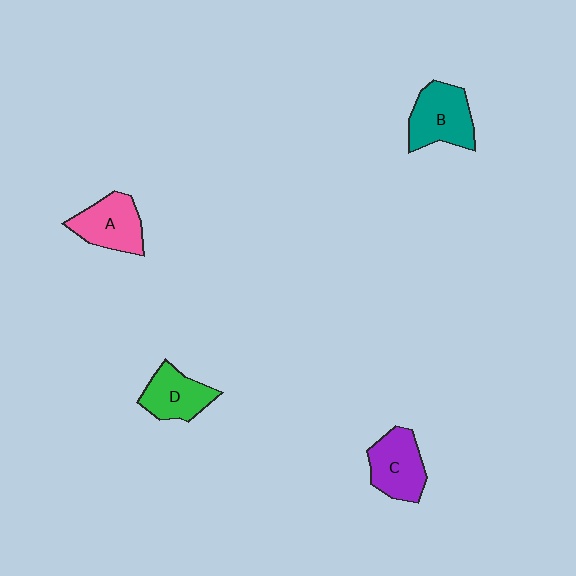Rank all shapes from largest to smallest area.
From largest to smallest: B (teal), C (purple), A (pink), D (green).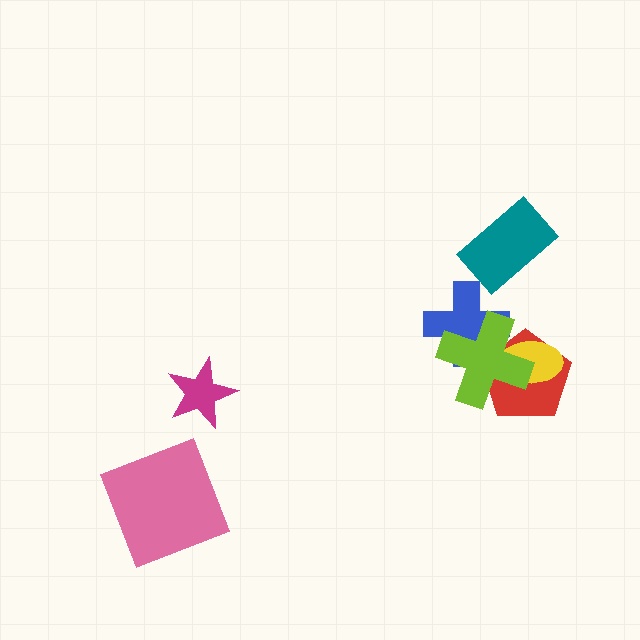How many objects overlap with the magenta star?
0 objects overlap with the magenta star.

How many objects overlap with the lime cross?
3 objects overlap with the lime cross.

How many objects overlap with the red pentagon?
3 objects overlap with the red pentagon.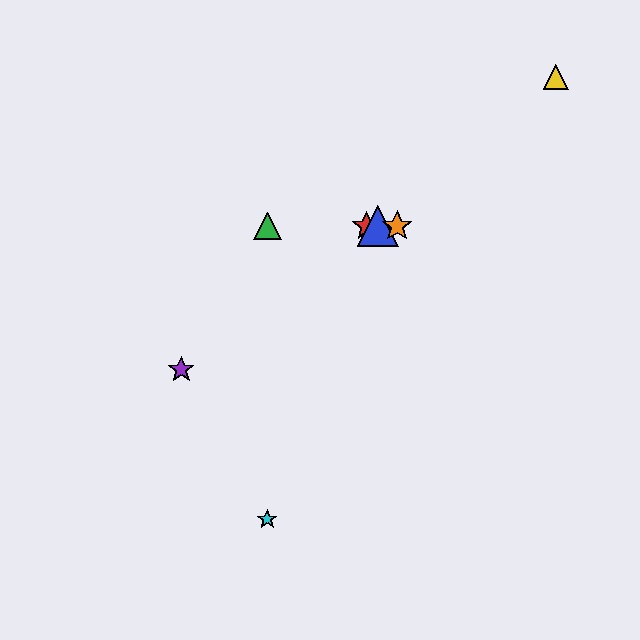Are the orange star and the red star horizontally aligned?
Yes, both are at y≈226.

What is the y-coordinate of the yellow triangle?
The yellow triangle is at y≈77.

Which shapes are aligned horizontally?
The red star, the blue triangle, the green triangle, the orange star are aligned horizontally.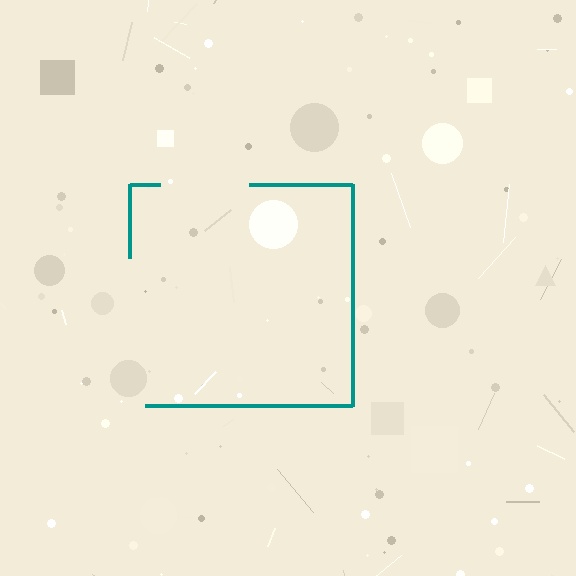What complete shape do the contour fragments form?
The contour fragments form a square.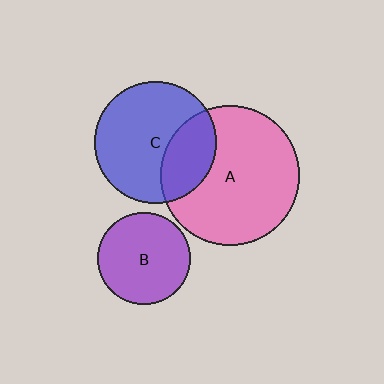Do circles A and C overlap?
Yes.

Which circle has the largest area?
Circle A (pink).